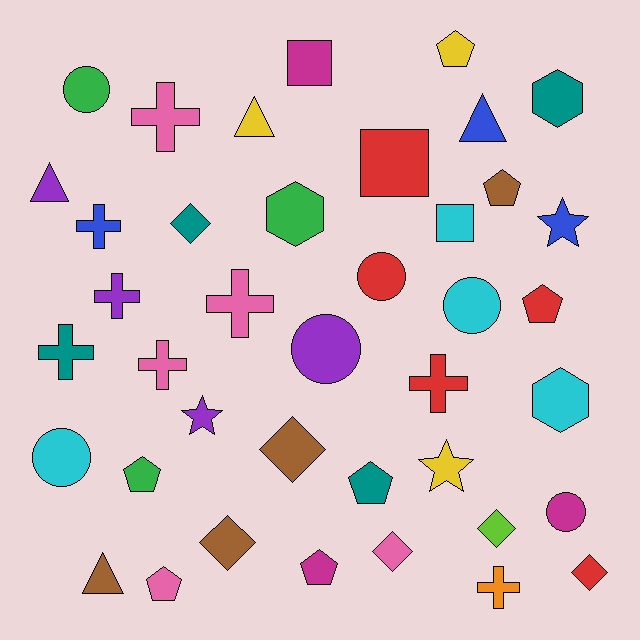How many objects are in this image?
There are 40 objects.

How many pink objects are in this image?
There are 5 pink objects.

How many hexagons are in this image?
There are 3 hexagons.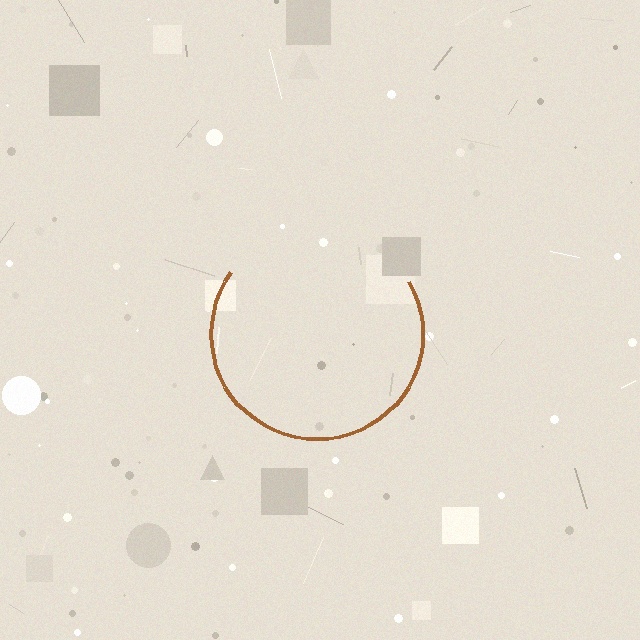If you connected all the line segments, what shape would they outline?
They would outline a circle.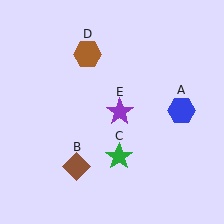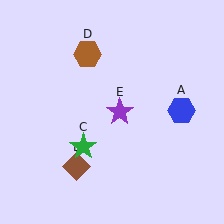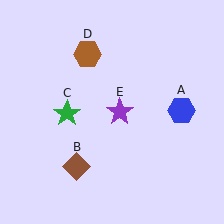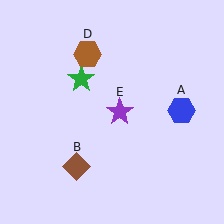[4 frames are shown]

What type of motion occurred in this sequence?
The green star (object C) rotated clockwise around the center of the scene.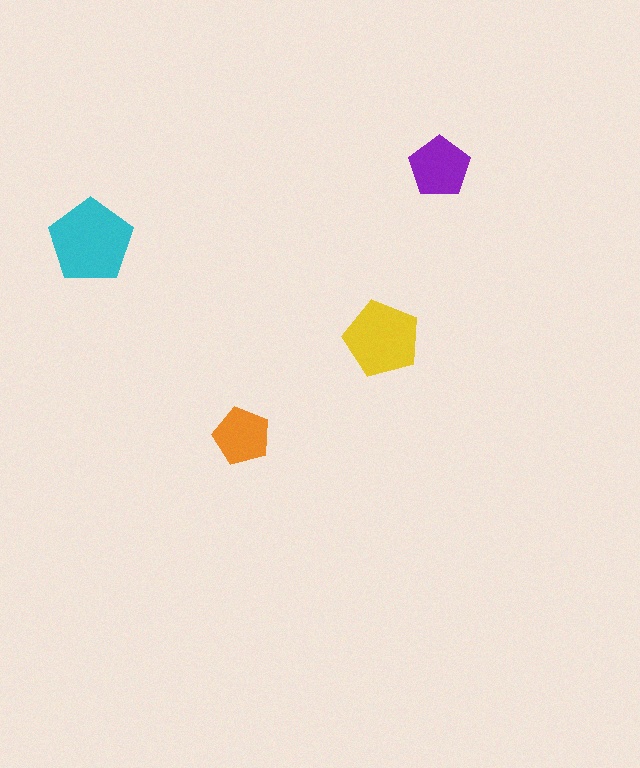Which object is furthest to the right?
The purple pentagon is rightmost.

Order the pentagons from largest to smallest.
the cyan one, the yellow one, the purple one, the orange one.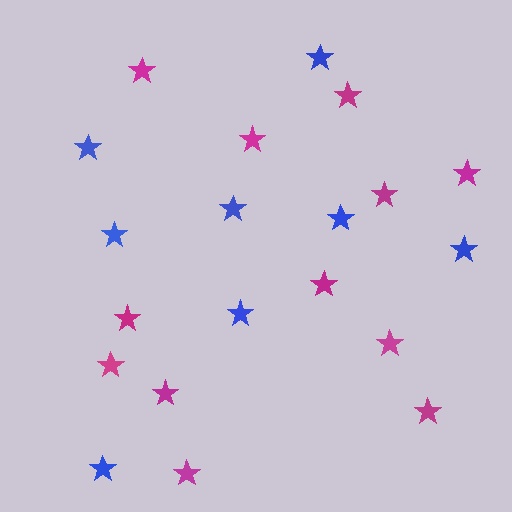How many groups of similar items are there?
There are 2 groups: one group of blue stars (8) and one group of magenta stars (12).